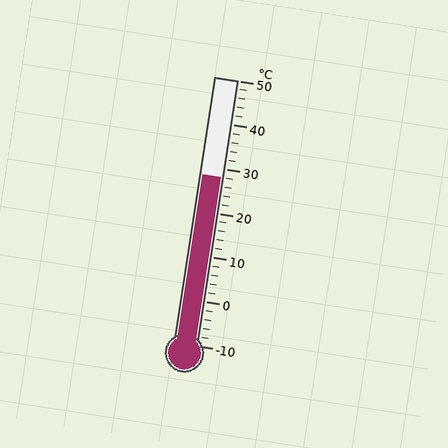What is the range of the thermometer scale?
The thermometer scale ranges from -10°C to 50°C.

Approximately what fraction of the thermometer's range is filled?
The thermometer is filled to approximately 65% of its range.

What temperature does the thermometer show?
The thermometer shows approximately 28°C.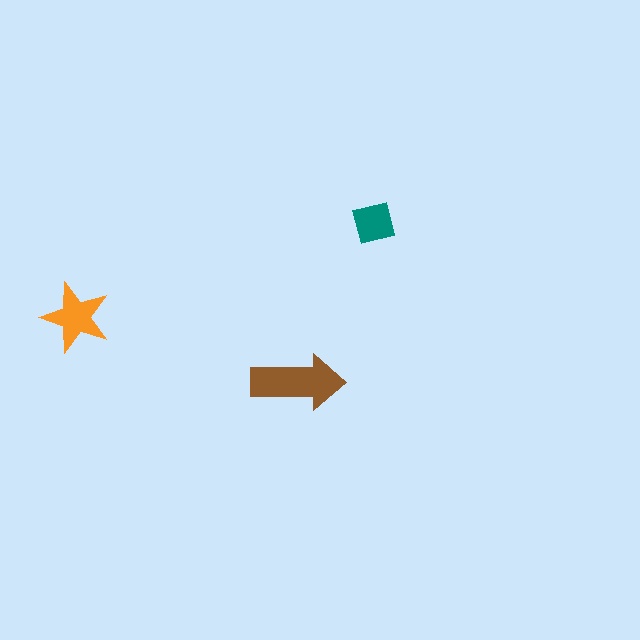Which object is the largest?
The brown arrow.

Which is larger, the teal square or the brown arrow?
The brown arrow.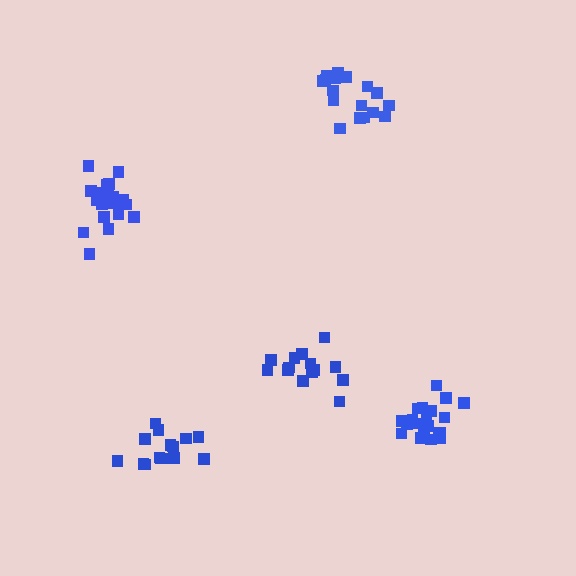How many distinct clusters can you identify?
There are 5 distinct clusters.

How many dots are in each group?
Group 1: 14 dots, Group 2: 17 dots, Group 3: 15 dots, Group 4: 20 dots, Group 5: 20 dots (86 total).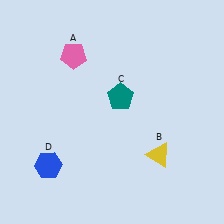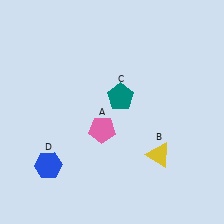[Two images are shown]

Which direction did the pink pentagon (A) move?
The pink pentagon (A) moved down.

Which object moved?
The pink pentagon (A) moved down.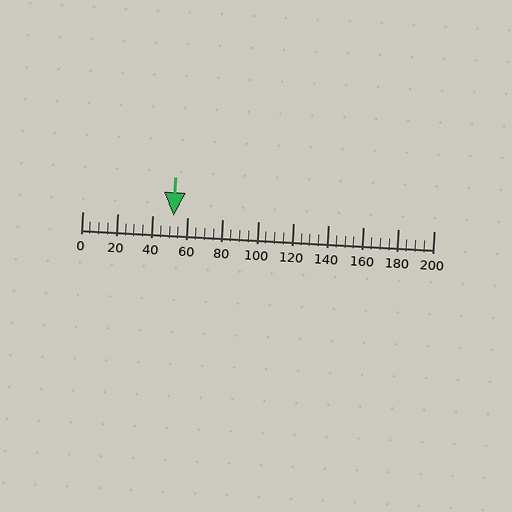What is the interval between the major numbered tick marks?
The major tick marks are spaced 20 units apart.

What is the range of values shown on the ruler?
The ruler shows values from 0 to 200.